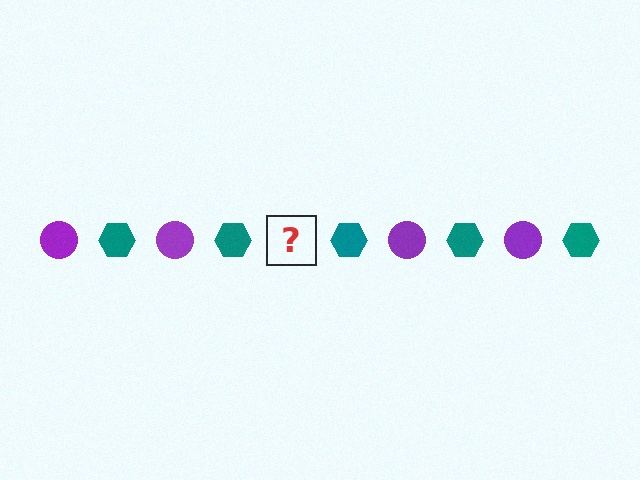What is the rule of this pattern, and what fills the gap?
The rule is that the pattern alternates between purple circle and teal hexagon. The gap should be filled with a purple circle.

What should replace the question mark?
The question mark should be replaced with a purple circle.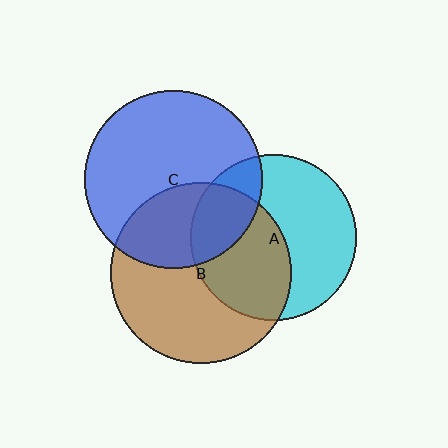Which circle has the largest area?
Circle B (brown).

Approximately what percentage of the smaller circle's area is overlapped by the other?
Approximately 35%.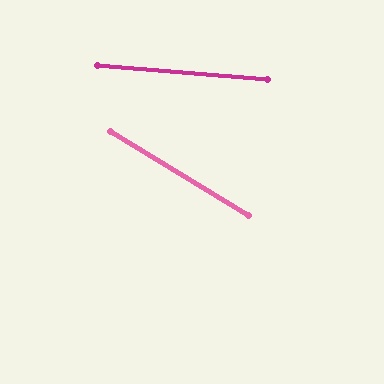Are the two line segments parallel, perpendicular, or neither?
Neither parallel nor perpendicular — they differ by about 26°.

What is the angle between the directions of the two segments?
Approximately 26 degrees.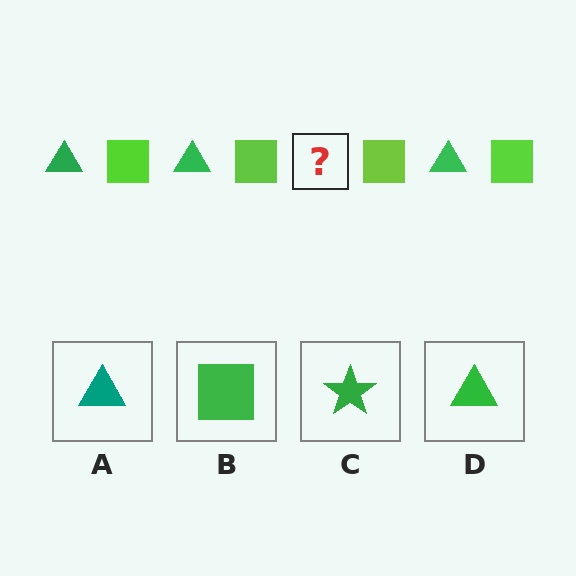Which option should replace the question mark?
Option D.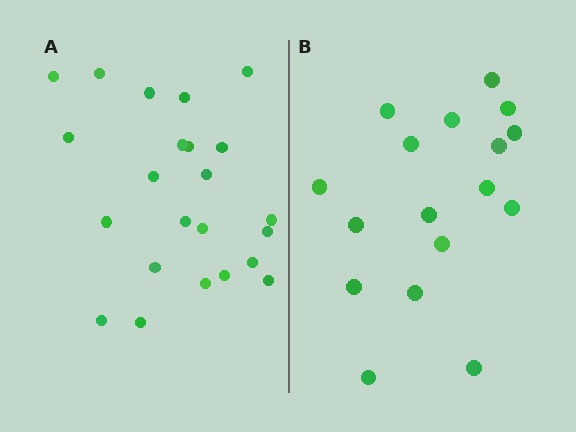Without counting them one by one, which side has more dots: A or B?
Region A (the left region) has more dots.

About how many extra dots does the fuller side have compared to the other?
Region A has about 6 more dots than region B.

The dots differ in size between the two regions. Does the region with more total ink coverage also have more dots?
No. Region B has more total ink coverage because its dots are larger, but region A actually contains more individual dots. Total area can be misleading — the number of items is what matters here.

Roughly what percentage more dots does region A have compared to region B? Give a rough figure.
About 35% more.